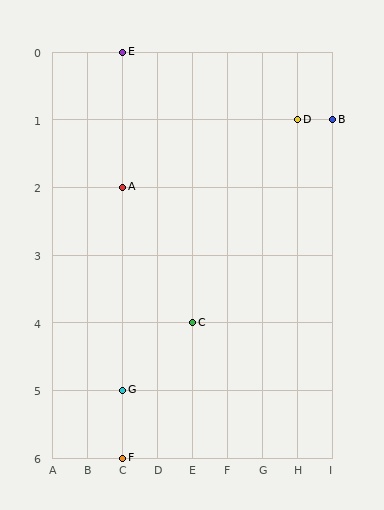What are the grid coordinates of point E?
Point E is at grid coordinates (C, 0).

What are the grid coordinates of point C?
Point C is at grid coordinates (E, 4).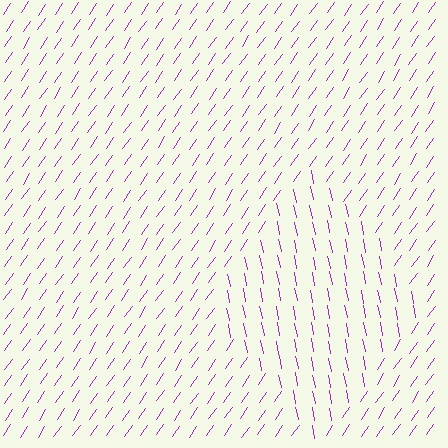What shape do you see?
I see a diamond.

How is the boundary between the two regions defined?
The boundary is defined purely by a change in line orientation (approximately 45 degrees difference). All lines are the same color and thickness.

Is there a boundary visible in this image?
Yes, there is a texture boundary formed by a change in line orientation.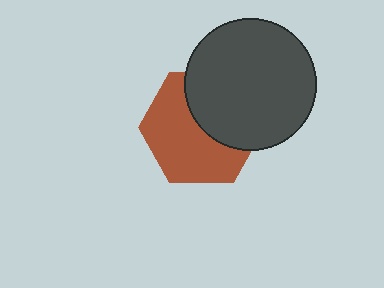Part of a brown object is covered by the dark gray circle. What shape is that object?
It is a hexagon.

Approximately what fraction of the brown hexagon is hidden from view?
Roughly 42% of the brown hexagon is hidden behind the dark gray circle.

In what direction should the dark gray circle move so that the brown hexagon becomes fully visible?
The dark gray circle should move toward the upper-right. That is the shortest direction to clear the overlap and leave the brown hexagon fully visible.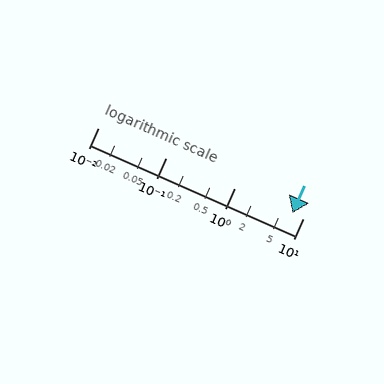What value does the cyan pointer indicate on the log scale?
The pointer indicates approximately 7.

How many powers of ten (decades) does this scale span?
The scale spans 3 decades, from 0.01 to 10.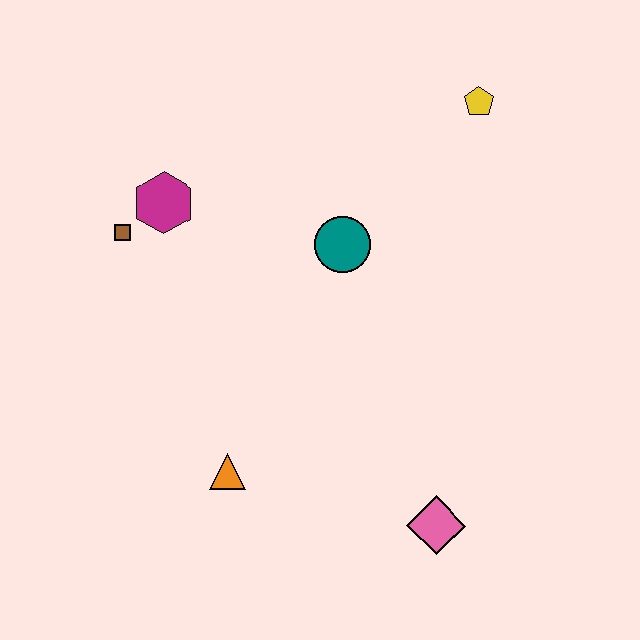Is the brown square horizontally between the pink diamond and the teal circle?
No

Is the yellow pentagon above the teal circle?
Yes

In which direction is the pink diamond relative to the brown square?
The pink diamond is to the right of the brown square.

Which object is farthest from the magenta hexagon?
The pink diamond is farthest from the magenta hexagon.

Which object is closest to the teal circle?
The magenta hexagon is closest to the teal circle.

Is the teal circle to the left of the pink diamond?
Yes